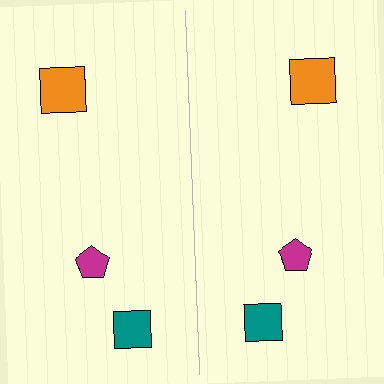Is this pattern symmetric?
Yes, this pattern has bilateral (reflection) symmetry.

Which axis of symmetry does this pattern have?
The pattern has a vertical axis of symmetry running through the center of the image.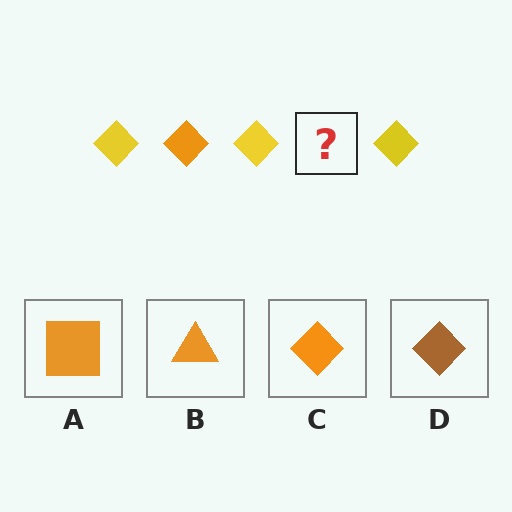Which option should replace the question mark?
Option C.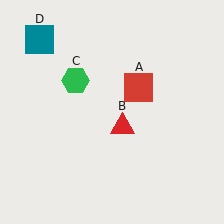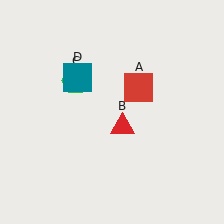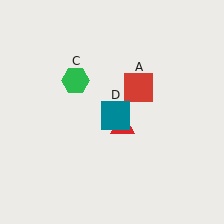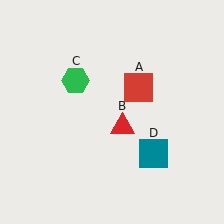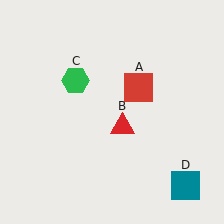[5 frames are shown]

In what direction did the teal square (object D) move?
The teal square (object D) moved down and to the right.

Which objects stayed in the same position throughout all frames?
Red square (object A) and red triangle (object B) and green hexagon (object C) remained stationary.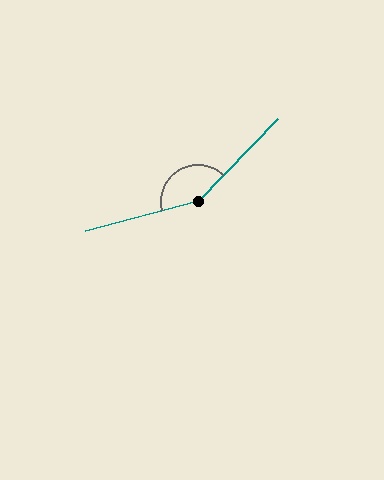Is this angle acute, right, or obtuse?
It is obtuse.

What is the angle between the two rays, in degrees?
Approximately 149 degrees.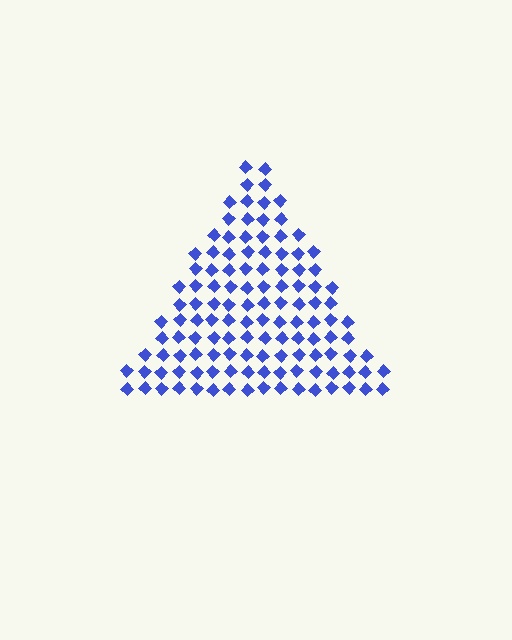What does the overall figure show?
The overall figure shows a triangle.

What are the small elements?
The small elements are diamonds.